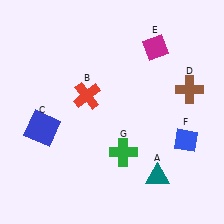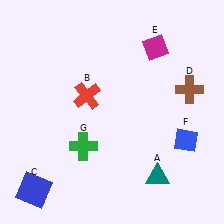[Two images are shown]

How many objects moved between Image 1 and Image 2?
2 objects moved between the two images.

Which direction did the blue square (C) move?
The blue square (C) moved down.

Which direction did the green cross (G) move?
The green cross (G) moved left.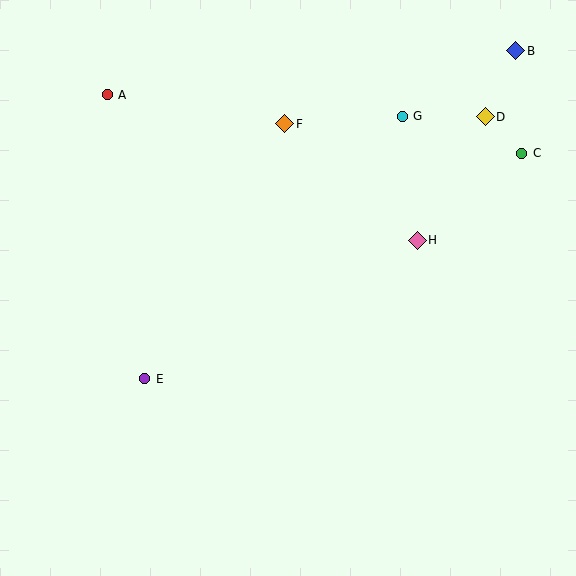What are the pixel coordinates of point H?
Point H is at (417, 240).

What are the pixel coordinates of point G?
Point G is at (402, 116).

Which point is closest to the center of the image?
Point H at (417, 240) is closest to the center.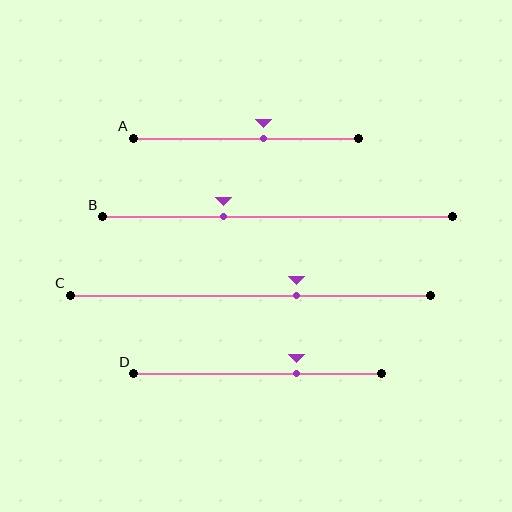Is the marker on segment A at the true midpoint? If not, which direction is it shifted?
No, the marker on segment A is shifted to the right by about 8% of the segment length.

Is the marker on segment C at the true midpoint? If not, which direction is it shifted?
No, the marker on segment C is shifted to the right by about 13% of the segment length.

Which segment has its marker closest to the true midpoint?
Segment A has its marker closest to the true midpoint.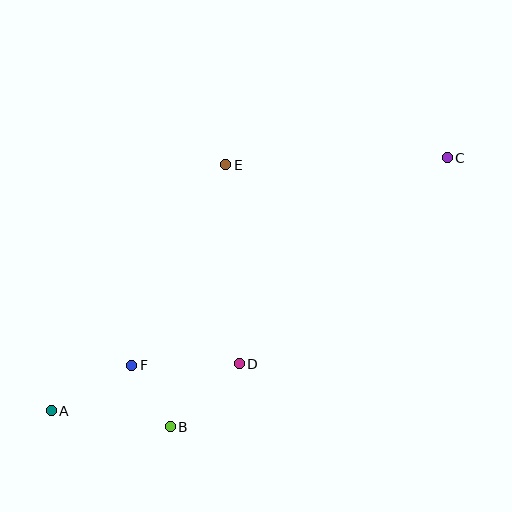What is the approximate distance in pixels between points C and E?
The distance between C and E is approximately 222 pixels.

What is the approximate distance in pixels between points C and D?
The distance between C and D is approximately 293 pixels.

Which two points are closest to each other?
Points B and F are closest to each other.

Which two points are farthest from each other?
Points A and C are farthest from each other.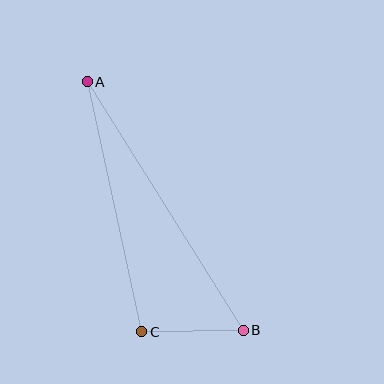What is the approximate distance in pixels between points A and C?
The distance between A and C is approximately 256 pixels.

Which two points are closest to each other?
Points B and C are closest to each other.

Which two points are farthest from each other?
Points A and B are farthest from each other.